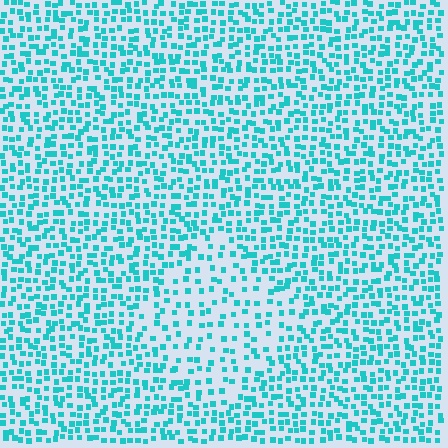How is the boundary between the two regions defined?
The boundary is defined by a change in element density (approximately 1.9x ratio). All elements are the same color, size, and shape.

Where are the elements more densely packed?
The elements are more densely packed outside the diamond boundary.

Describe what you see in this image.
The image contains small cyan elements arranged at two different densities. A diamond-shaped region is visible where the elements are less densely packed than the surrounding area.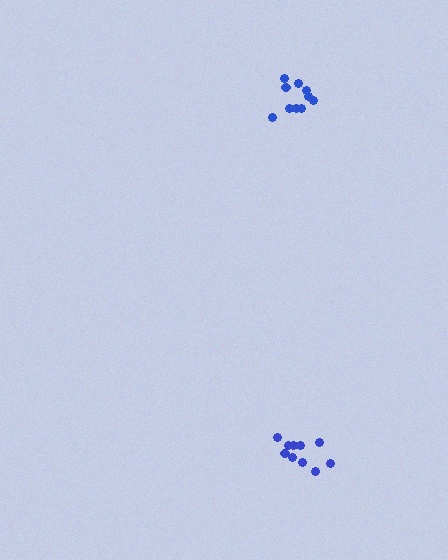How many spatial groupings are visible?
There are 2 spatial groupings.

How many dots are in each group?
Group 1: 10 dots, Group 2: 10 dots (20 total).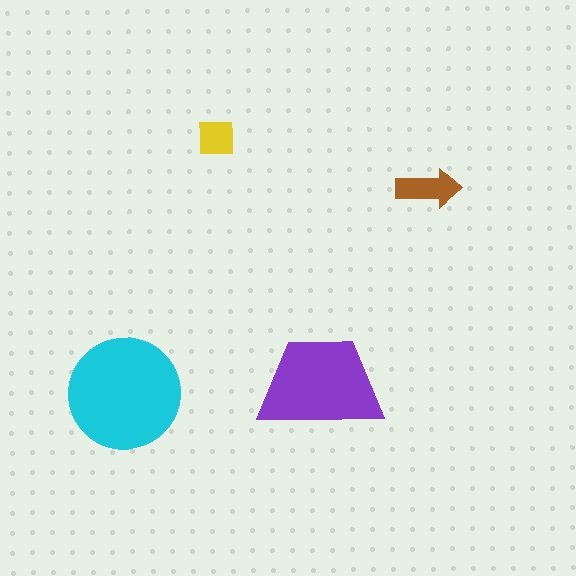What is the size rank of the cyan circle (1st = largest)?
1st.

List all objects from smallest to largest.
The yellow square, the brown arrow, the purple trapezoid, the cyan circle.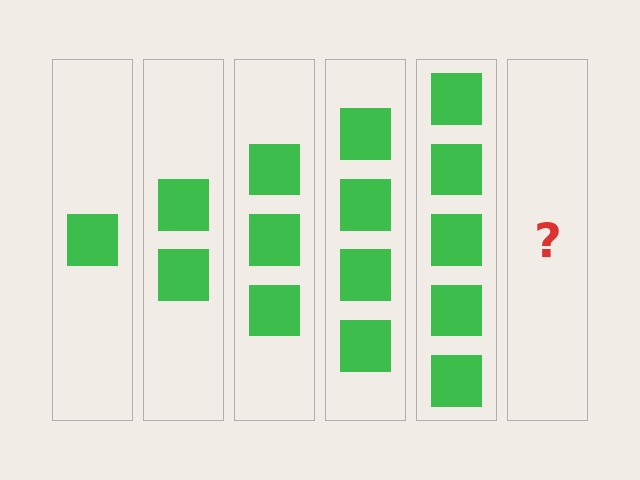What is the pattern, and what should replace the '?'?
The pattern is that each step adds one more square. The '?' should be 6 squares.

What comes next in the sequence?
The next element should be 6 squares.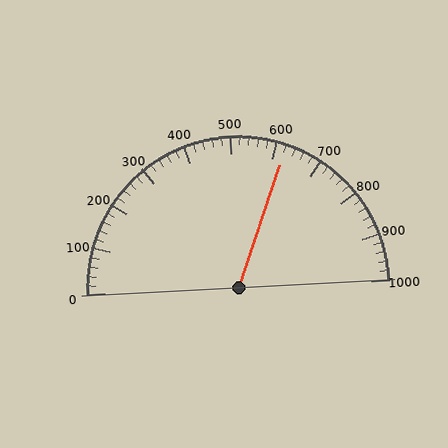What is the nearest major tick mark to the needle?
The nearest major tick mark is 600.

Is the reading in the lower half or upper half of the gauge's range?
The reading is in the upper half of the range (0 to 1000).